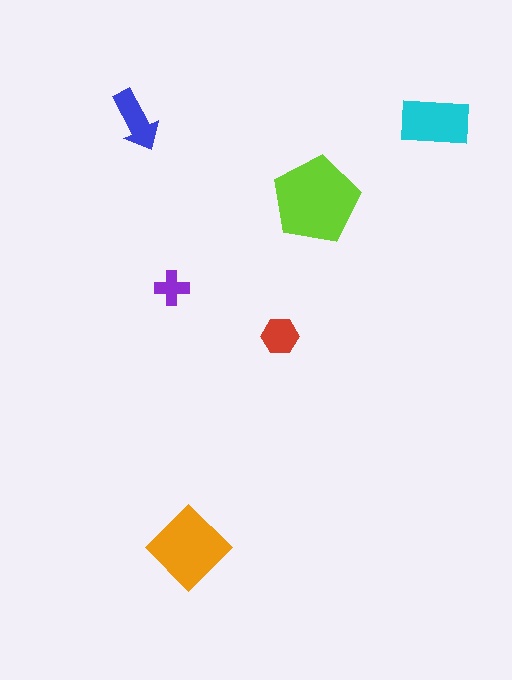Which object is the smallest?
The purple cross.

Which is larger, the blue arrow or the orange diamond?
The orange diamond.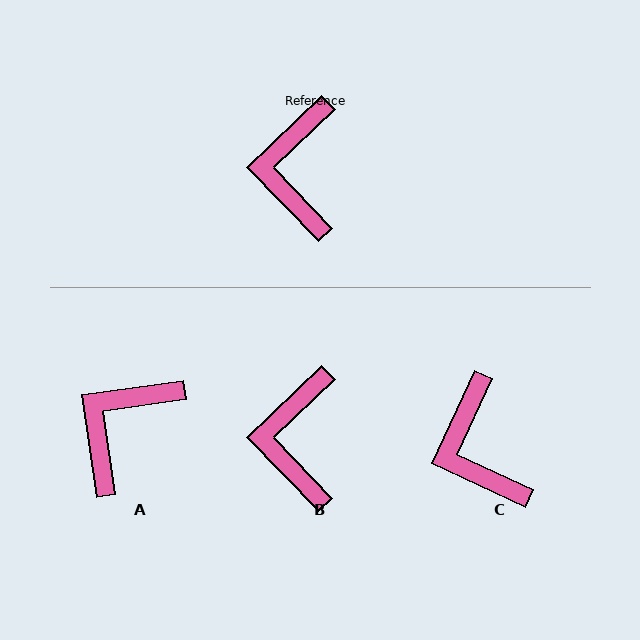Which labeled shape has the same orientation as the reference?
B.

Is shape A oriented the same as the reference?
No, it is off by about 36 degrees.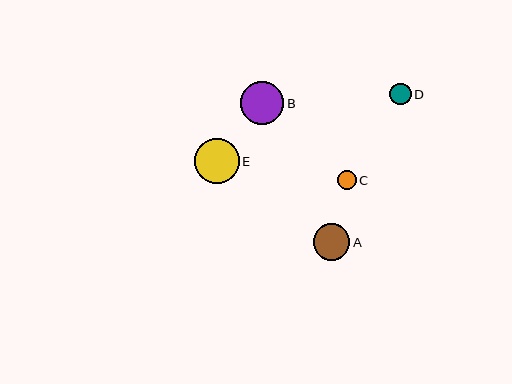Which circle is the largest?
Circle E is the largest with a size of approximately 45 pixels.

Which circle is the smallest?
Circle C is the smallest with a size of approximately 19 pixels.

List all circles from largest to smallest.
From largest to smallest: E, B, A, D, C.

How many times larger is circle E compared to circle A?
Circle E is approximately 1.2 times the size of circle A.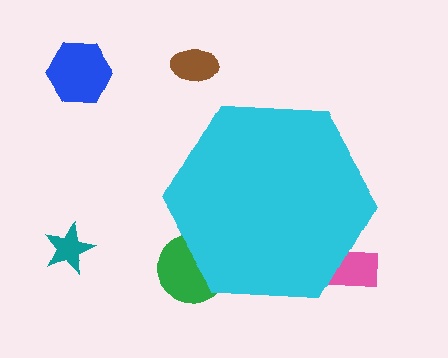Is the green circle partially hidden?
Yes, the green circle is partially hidden behind the cyan hexagon.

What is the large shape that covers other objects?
A cyan hexagon.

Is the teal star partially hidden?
No, the teal star is fully visible.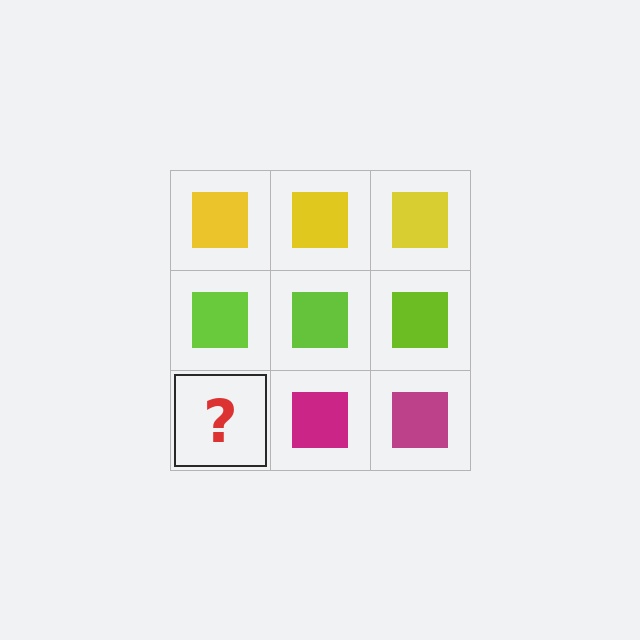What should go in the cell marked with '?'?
The missing cell should contain a magenta square.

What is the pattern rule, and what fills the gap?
The rule is that each row has a consistent color. The gap should be filled with a magenta square.